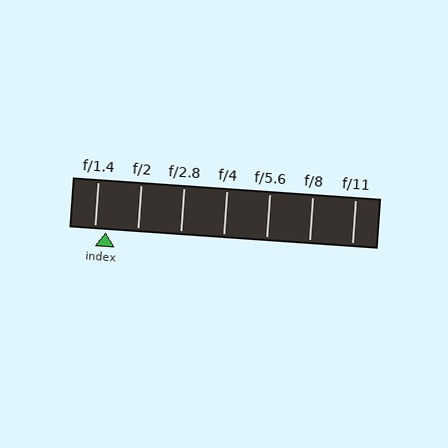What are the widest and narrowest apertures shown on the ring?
The widest aperture shown is f/1.4 and the narrowest is f/11.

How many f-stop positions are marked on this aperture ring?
There are 7 f-stop positions marked.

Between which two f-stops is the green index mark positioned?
The index mark is between f/1.4 and f/2.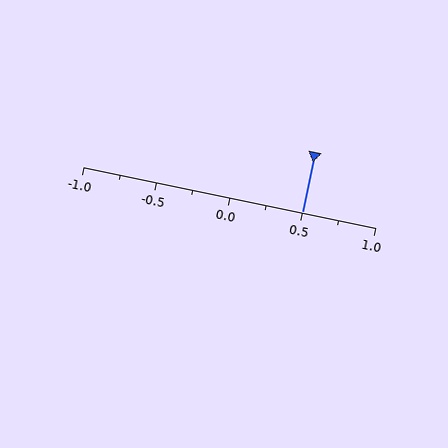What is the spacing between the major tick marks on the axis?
The major ticks are spaced 0.5 apart.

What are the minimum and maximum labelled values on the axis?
The axis runs from -1.0 to 1.0.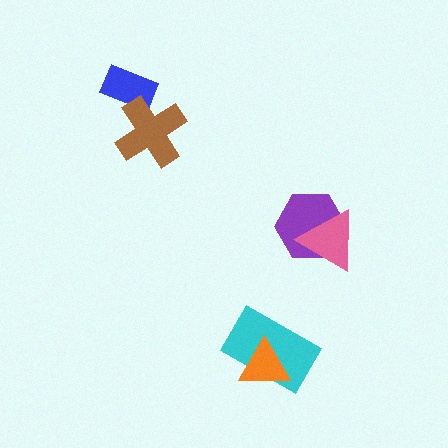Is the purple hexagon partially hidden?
Yes, it is partially covered by another shape.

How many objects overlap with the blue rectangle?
1 object overlaps with the blue rectangle.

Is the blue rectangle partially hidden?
Yes, it is partially covered by another shape.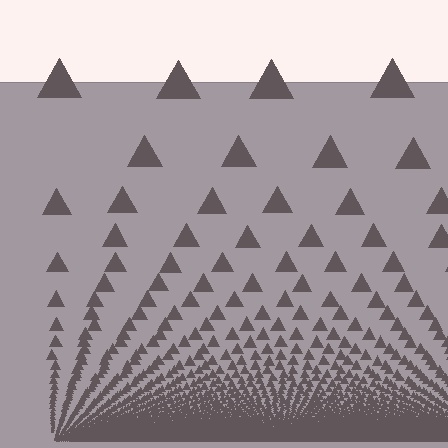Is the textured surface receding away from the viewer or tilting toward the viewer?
The surface appears to tilt toward the viewer. Texture elements get larger and sparser toward the top.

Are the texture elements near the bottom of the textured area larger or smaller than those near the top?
Smaller. The gradient is inverted — elements near the bottom are smaller and denser.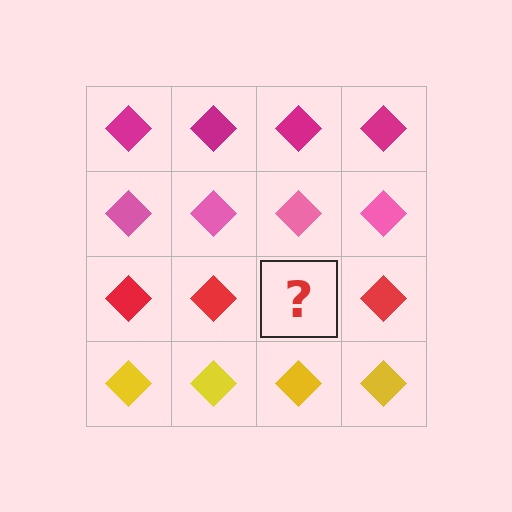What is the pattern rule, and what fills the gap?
The rule is that each row has a consistent color. The gap should be filled with a red diamond.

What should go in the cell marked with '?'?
The missing cell should contain a red diamond.